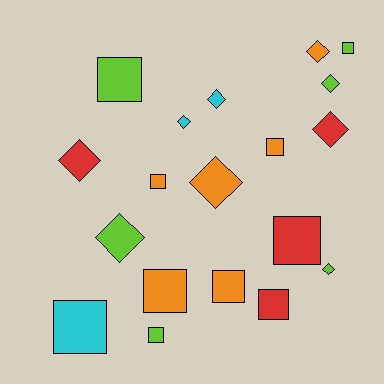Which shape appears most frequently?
Square, with 10 objects.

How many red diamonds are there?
There are 2 red diamonds.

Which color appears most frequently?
Lime, with 6 objects.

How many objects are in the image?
There are 19 objects.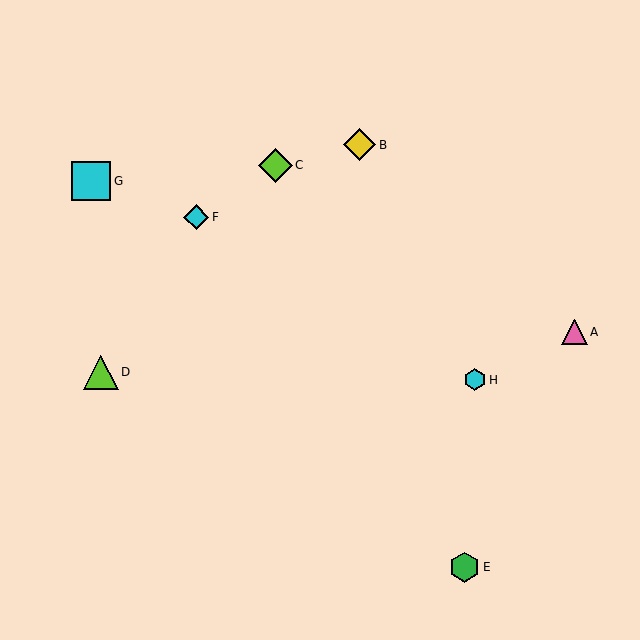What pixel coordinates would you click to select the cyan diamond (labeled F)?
Click at (196, 217) to select the cyan diamond F.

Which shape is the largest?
The cyan square (labeled G) is the largest.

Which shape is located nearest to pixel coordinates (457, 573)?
The green hexagon (labeled E) at (465, 567) is nearest to that location.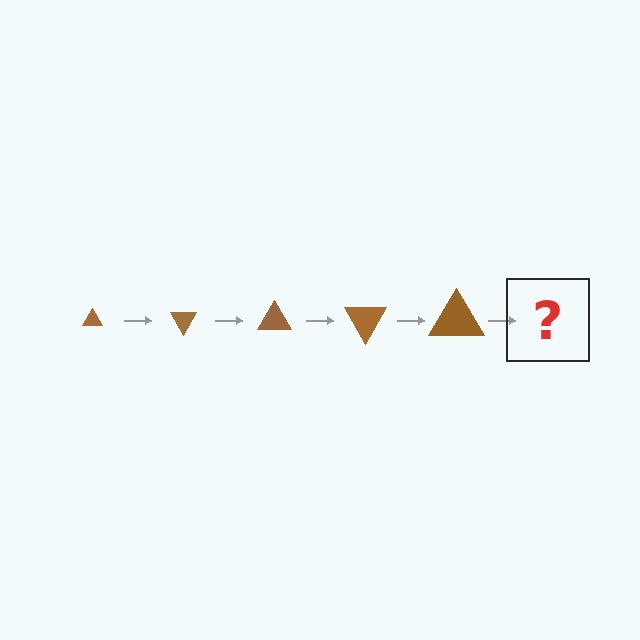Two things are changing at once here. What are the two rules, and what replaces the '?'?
The two rules are that the triangle grows larger each step and it rotates 60 degrees each step. The '?' should be a triangle, larger than the previous one and rotated 300 degrees from the start.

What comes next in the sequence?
The next element should be a triangle, larger than the previous one and rotated 300 degrees from the start.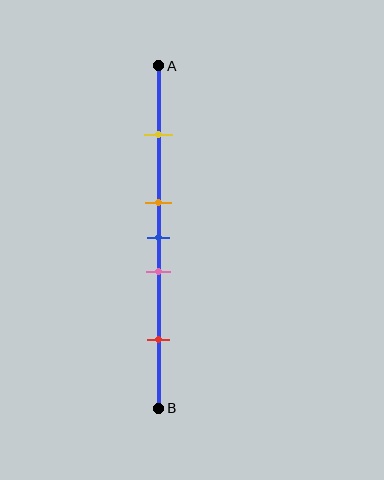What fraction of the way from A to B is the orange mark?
The orange mark is approximately 40% (0.4) of the way from A to B.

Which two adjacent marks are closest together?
The orange and blue marks are the closest adjacent pair.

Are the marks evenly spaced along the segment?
No, the marks are not evenly spaced.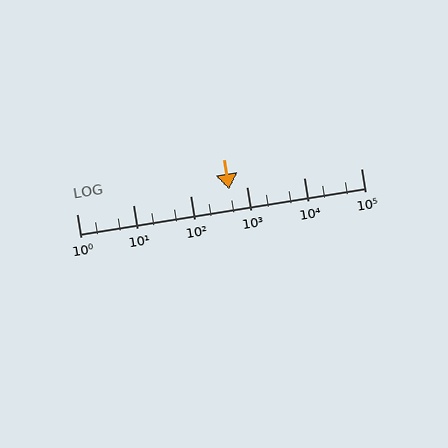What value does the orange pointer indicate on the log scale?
The pointer indicates approximately 490.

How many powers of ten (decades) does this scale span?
The scale spans 5 decades, from 1 to 100000.